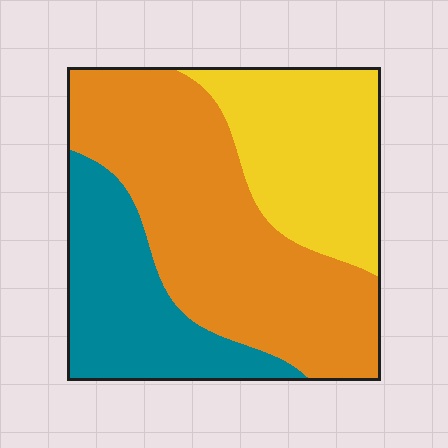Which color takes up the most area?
Orange, at roughly 50%.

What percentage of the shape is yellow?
Yellow covers roughly 25% of the shape.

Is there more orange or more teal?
Orange.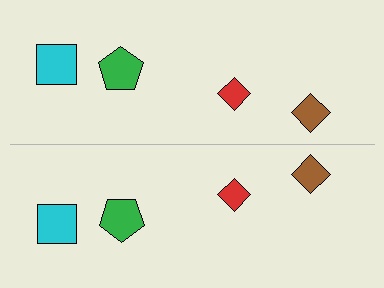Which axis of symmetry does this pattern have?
The pattern has a horizontal axis of symmetry running through the center of the image.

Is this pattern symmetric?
Yes, this pattern has bilateral (reflection) symmetry.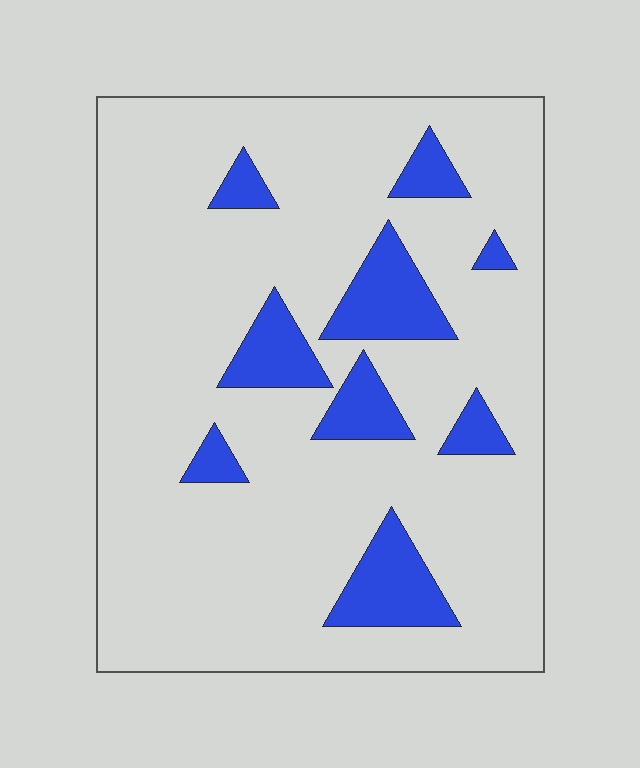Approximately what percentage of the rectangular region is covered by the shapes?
Approximately 15%.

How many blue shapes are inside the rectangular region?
9.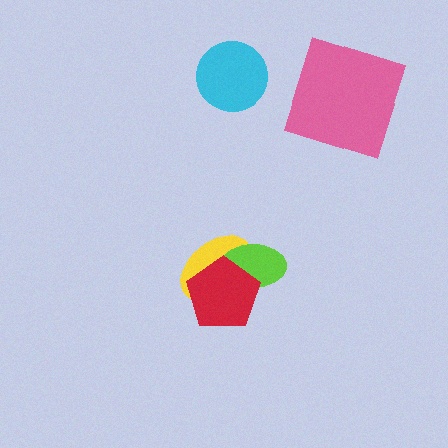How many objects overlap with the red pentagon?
2 objects overlap with the red pentagon.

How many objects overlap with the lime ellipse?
2 objects overlap with the lime ellipse.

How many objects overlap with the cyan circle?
0 objects overlap with the cyan circle.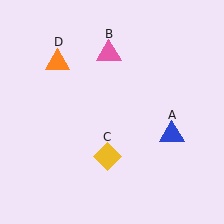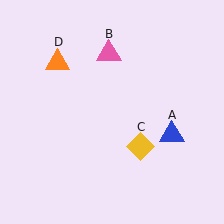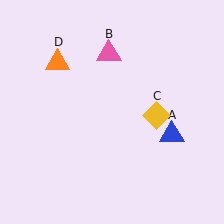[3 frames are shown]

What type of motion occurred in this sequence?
The yellow diamond (object C) rotated counterclockwise around the center of the scene.